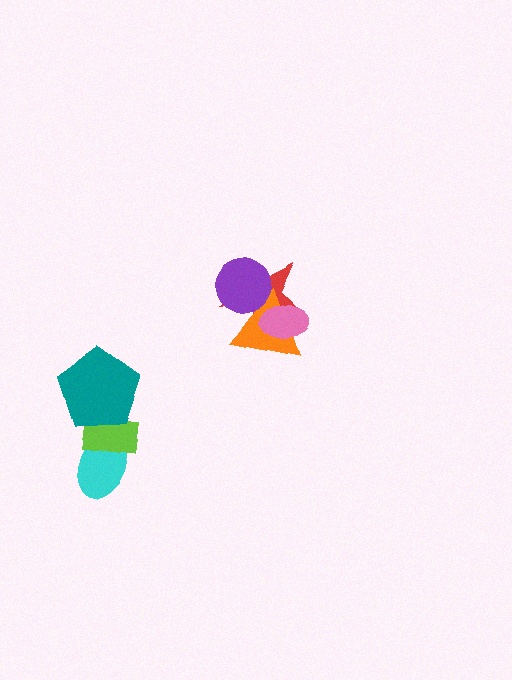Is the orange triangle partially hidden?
Yes, it is partially covered by another shape.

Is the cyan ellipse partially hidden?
Yes, it is partially covered by another shape.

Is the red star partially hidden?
Yes, it is partially covered by another shape.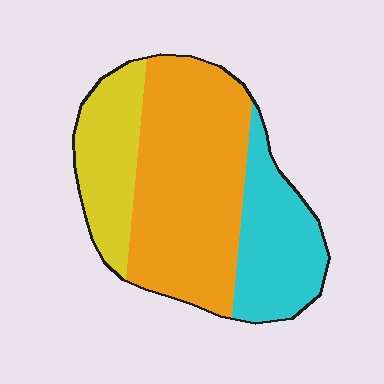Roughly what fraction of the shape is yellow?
Yellow takes up less than a quarter of the shape.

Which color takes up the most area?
Orange, at roughly 55%.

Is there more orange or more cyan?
Orange.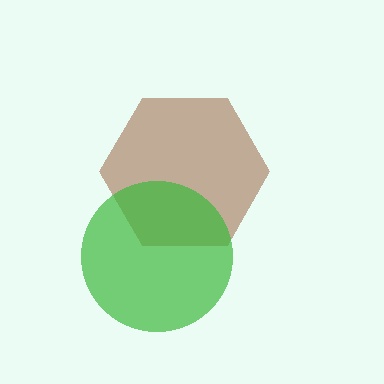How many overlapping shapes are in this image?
There are 2 overlapping shapes in the image.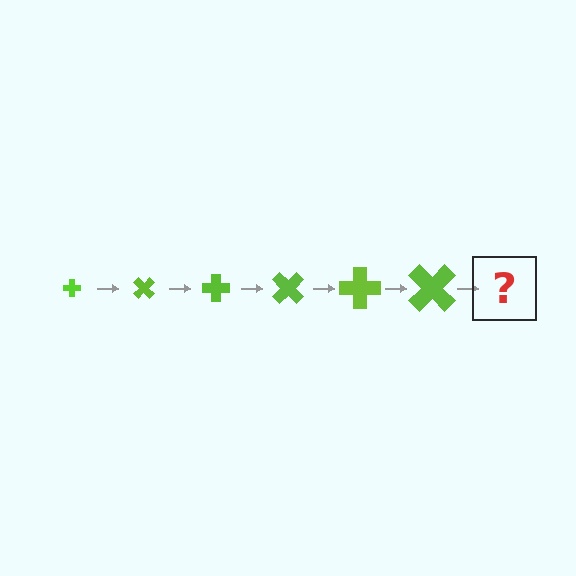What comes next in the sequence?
The next element should be a cross, larger than the previous one and rotated 270 degrees from the start.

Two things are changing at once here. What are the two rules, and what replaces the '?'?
The two rules are that the cross grows larger each step and it rotates 45 degrees each step. The '?' should be a cross, larger than the previous one and rotated 270 degrees from the start.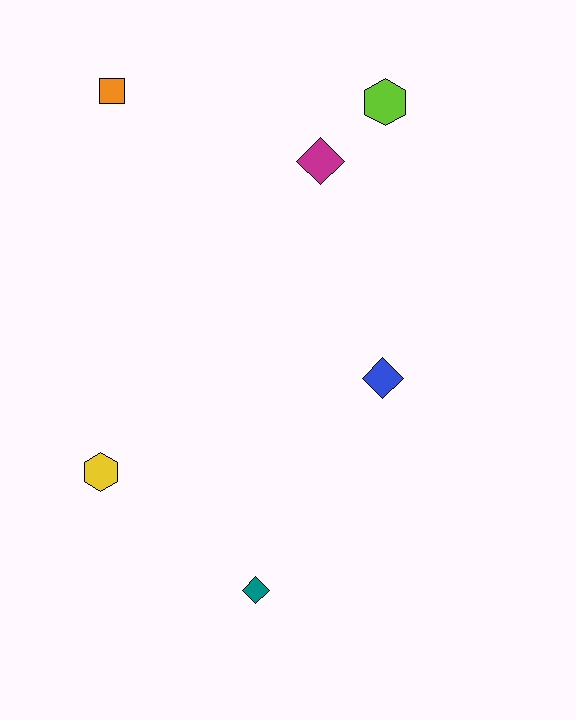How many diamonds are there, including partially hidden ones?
There are 3 diamonds.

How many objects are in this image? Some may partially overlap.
There are 6 objects.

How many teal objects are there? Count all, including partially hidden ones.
There is 1 teal object.